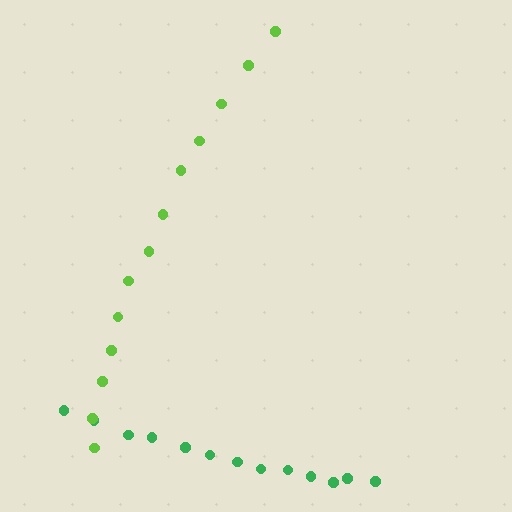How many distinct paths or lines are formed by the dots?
There are 2 distinct paths.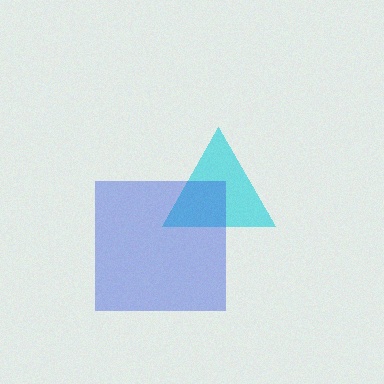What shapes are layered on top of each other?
The layered shapes are: a cyan triangle, a blue square.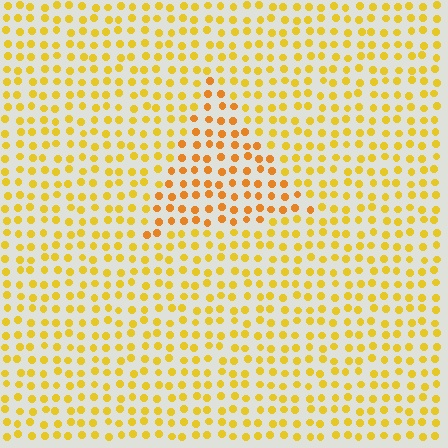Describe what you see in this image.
The image is filled with small yellow elements in a uniform arrangement. A triangle-shaped region is visible where the elements are tinted to a slightly different hue, forming a subtle color boundary.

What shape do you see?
I see a triangle.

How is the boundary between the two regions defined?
The boundary is defined purely by a slight shift in hue (about 21 degrees). Spacing, size, and orientation are identical on both sides.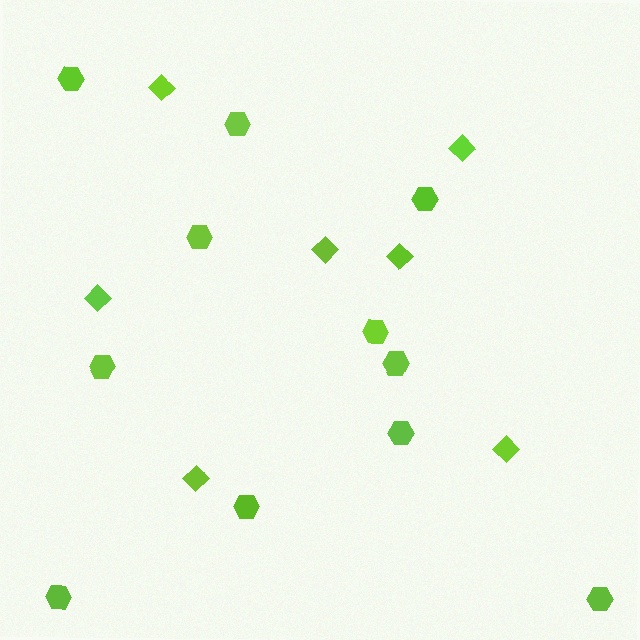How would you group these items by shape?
There are 2 groups: one group of diamonds (7) and one group of hexagons (11).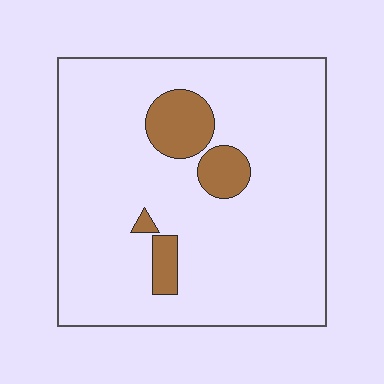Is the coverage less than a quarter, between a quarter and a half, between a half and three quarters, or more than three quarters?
Less than a quarter.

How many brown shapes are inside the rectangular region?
4.